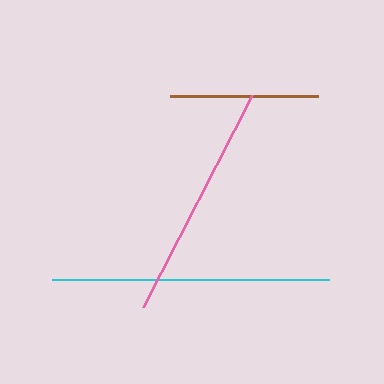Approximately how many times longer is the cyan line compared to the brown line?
The cyan line is approximately 1.9 times the length of the brown line.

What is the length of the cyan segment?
The cyan segment is approximately 277 pixels long.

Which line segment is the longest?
The cyan line is the longest at approximately 277 pixels.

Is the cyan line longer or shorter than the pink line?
The cyan line is longer than the pink line.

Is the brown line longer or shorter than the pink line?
The pink line is longer than the brown line.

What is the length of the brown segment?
The brown segment is approximately 147 pixels long.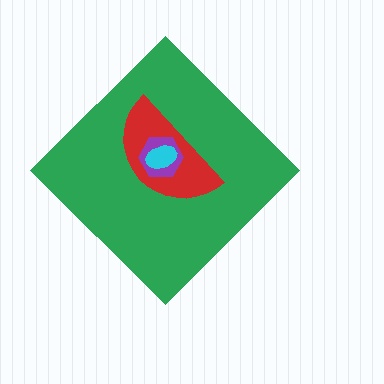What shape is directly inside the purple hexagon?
The cyan ellipse.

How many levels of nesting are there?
4.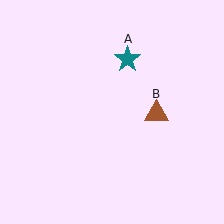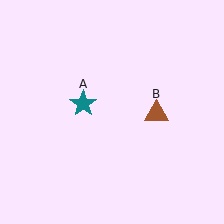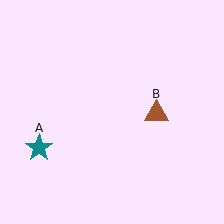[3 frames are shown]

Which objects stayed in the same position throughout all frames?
Brown triangle (object B) remained stationary.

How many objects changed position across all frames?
1 object changed position: teal star (object A).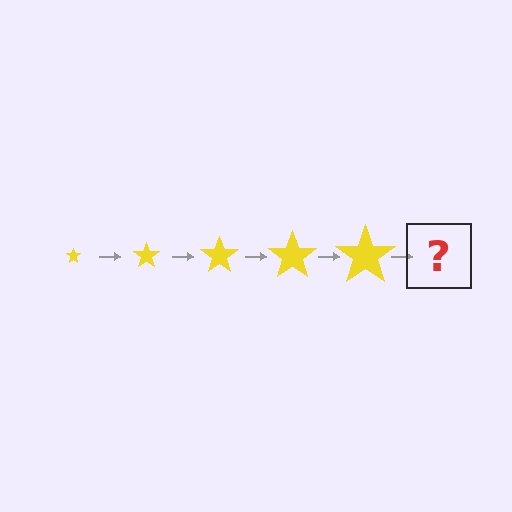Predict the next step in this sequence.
The next step is a yellow star, larger than the previous one.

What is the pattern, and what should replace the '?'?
The pattern is that the star gets progressively larger each step. The '?' should be a yellow star, larger than the previous one.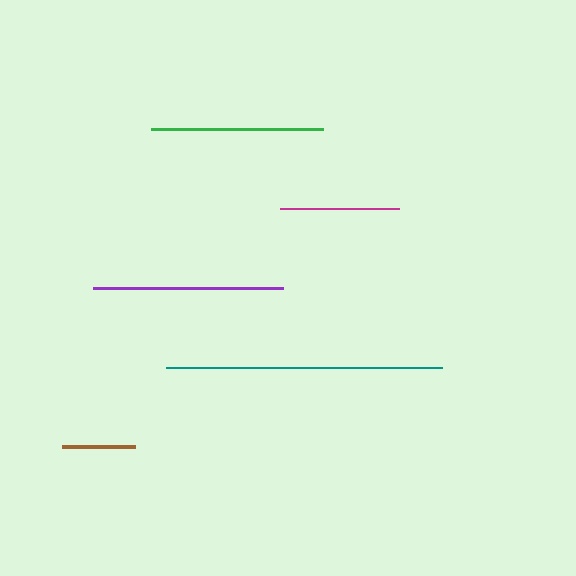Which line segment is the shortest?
The brown line is the shortest at approximately 74 pixels.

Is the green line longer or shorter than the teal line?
The teal line is longer than the green line.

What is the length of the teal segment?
The teal segment is approximately 276 pixels long.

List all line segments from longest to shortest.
From longest to shortest: teal, purple, green, magenta, brown.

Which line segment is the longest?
The teal line is the longest at approximately 276 pixels.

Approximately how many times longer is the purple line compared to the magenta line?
The purple line is approximately 1.6 times the length of the magenta line.